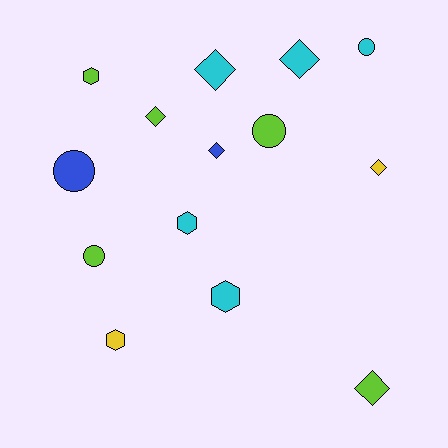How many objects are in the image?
There are 14 objects.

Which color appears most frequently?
Cyan, with 5 objects.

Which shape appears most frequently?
Diamond, with 6 objects.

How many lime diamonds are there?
There are 2 lime diamonds.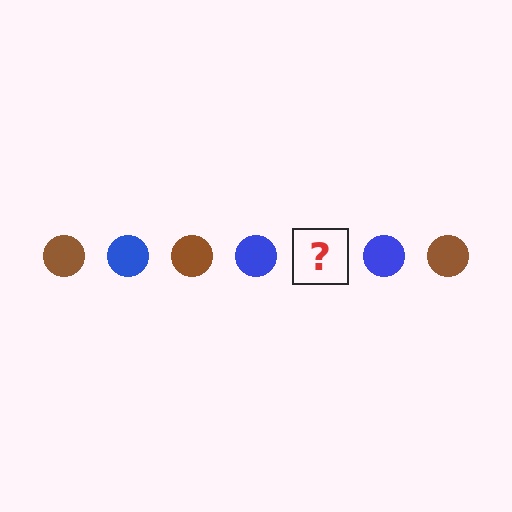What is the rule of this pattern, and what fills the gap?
The rule is that the pattern cycles through brown, blue circles. The gap should be filled with a brown circle.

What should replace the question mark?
The question mark should be replaced with a brown circle.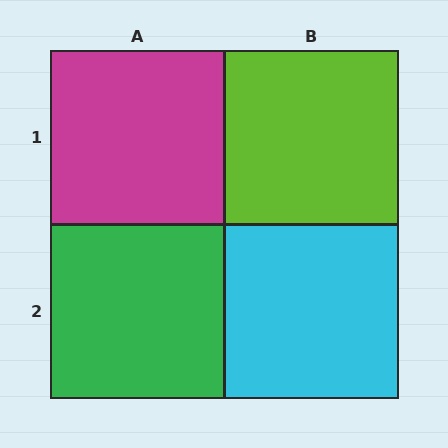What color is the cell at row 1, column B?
Lime.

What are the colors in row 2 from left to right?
Green, cyan.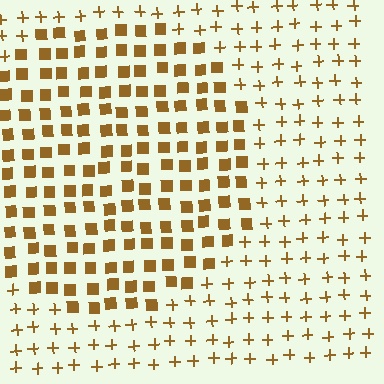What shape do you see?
I see a circle.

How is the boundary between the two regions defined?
The boundary is defined by a change in element shape: squares inside vs. plus signs outside. All elements share the same color and spacing.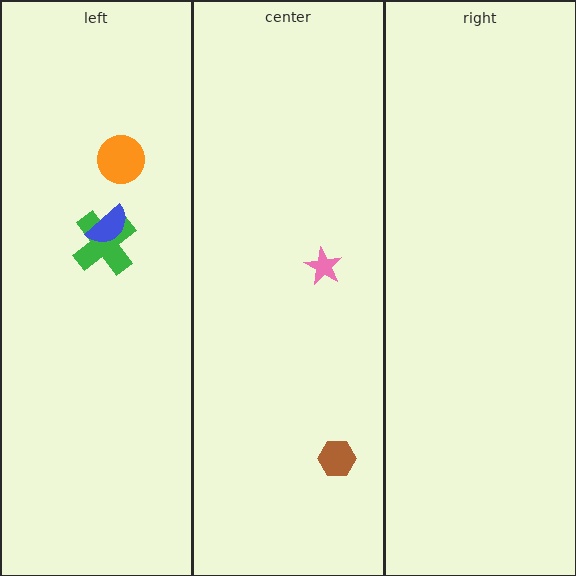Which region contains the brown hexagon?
The center region.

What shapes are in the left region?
The green cross, the orange circle, the blue semicircle.